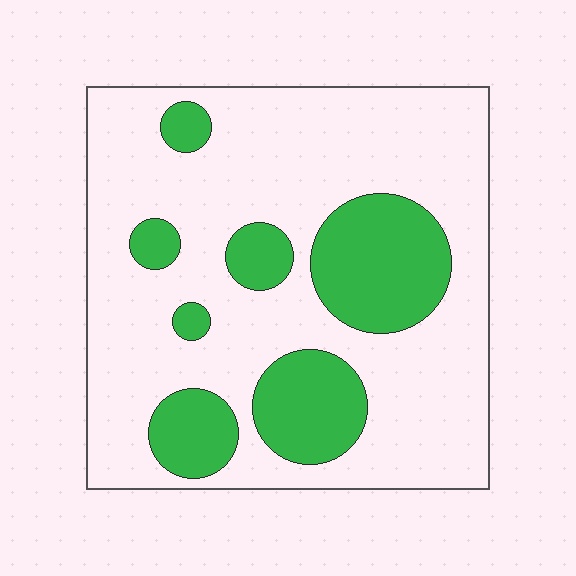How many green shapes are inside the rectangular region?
7.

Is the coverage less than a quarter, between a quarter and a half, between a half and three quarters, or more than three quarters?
Between a quarter and a half.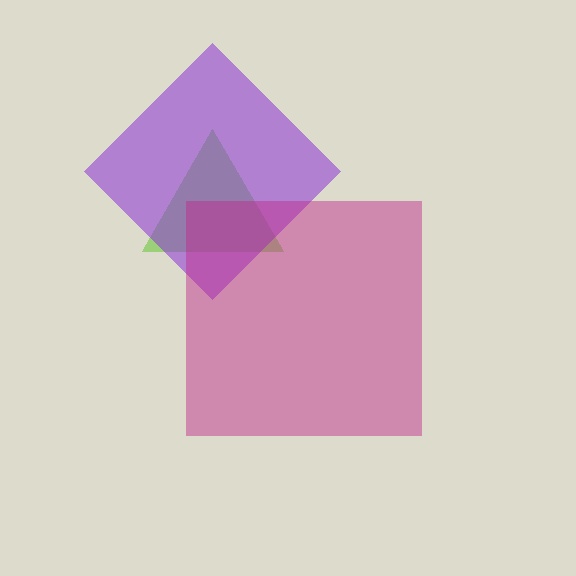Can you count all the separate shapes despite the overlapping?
Yes, there are 3 separate shapes.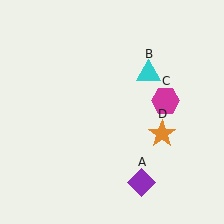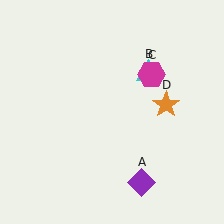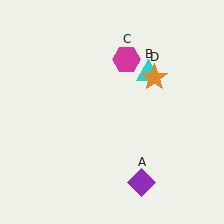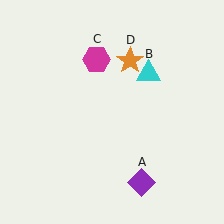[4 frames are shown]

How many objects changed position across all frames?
2 objects changed position: magenta hexagon (object C), orange star (object D).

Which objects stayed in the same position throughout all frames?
Purple diamond (object A) and cyan triangle (object B) remained stationary.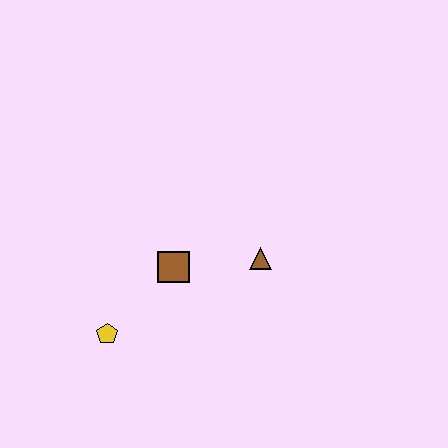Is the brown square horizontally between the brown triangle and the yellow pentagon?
Yes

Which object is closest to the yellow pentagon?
The brown square is closest to the yellow pentagon.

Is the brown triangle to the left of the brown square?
No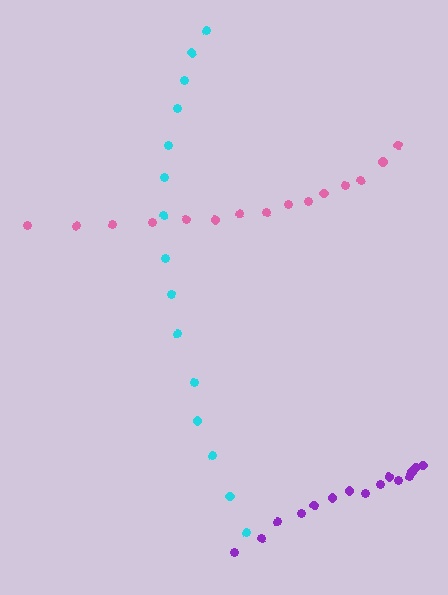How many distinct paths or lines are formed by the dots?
There are 3 distinct paths.